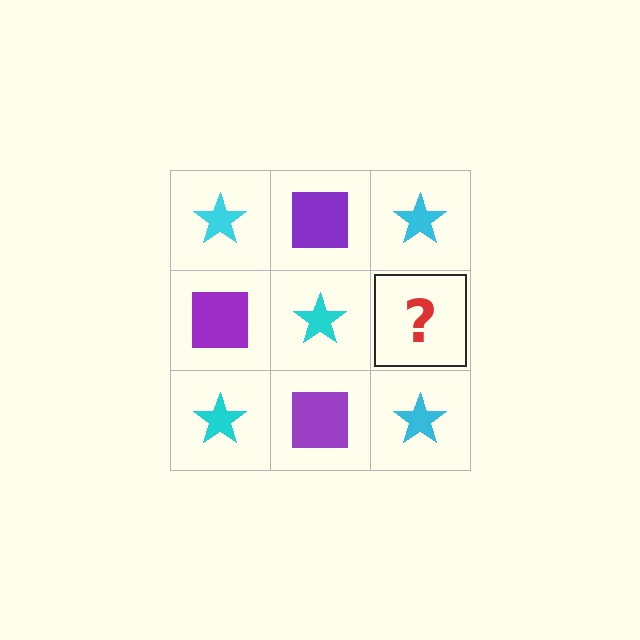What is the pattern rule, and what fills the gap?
The rule is that it alternates cyan star and purple square in a checkerboard pattern. The gap should be filled with a purple square.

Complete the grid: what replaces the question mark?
The question mark should be replaced with a purple square.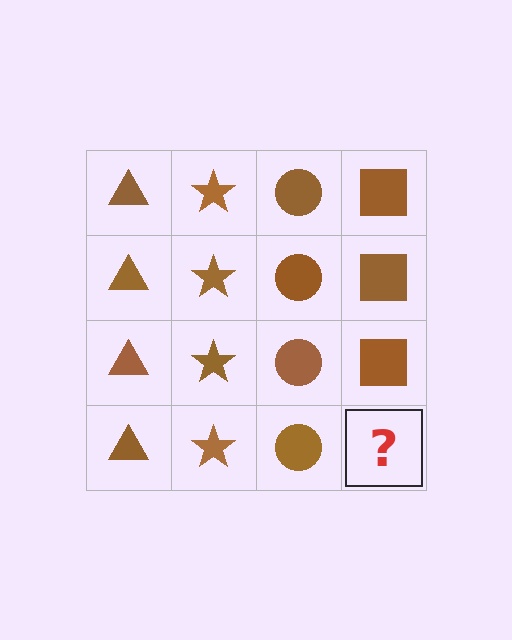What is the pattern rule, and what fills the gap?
The rule is that each column has a consistent shape. The gap should be filled with a brown square.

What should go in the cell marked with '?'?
The missing cell should contain a brown square.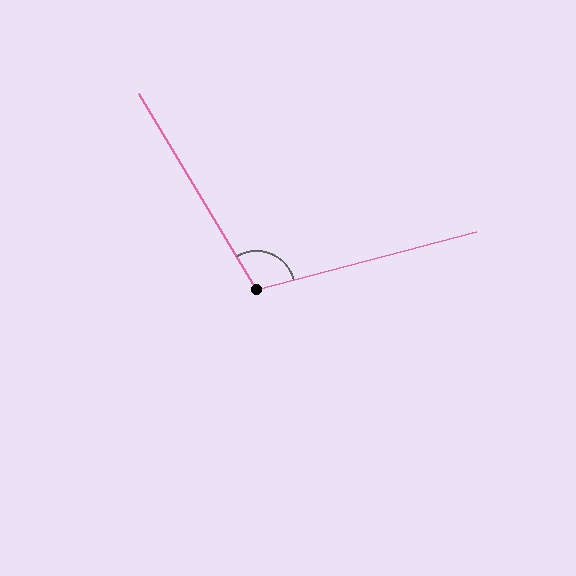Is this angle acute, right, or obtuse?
It is obtuse.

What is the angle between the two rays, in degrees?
Approximately 106 degrees.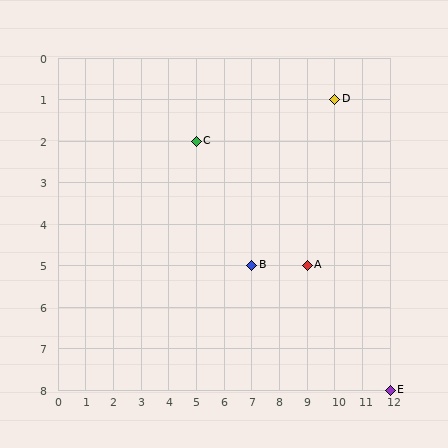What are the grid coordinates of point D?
Point D is at grid coordinates (10, 1).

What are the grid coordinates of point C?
Point C is at grid coordinates (5, 2).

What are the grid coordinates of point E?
Point E is at grid coordinates (12, 8).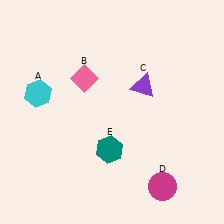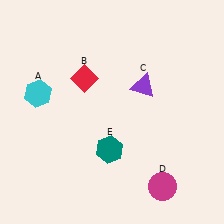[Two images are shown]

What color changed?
The diamond (B) changed from pink in Image 1 to red in Image 2.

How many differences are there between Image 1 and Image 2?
There is 1 difference between the two images.